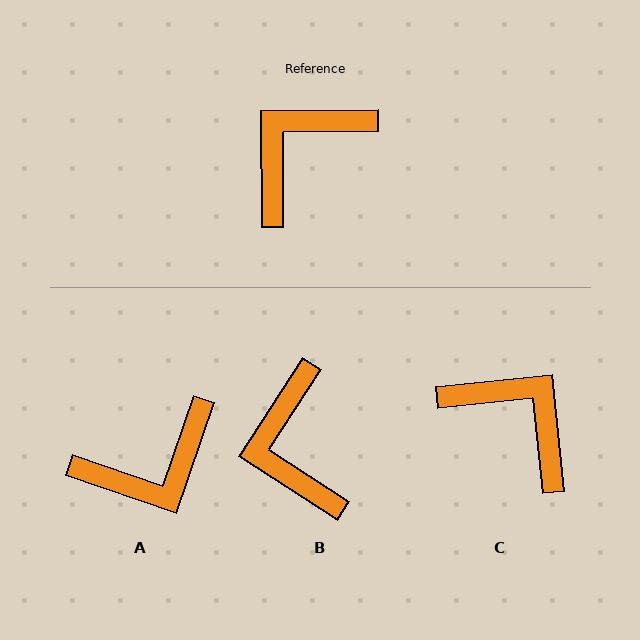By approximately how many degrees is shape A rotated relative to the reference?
Approximately 161 degrees counter-clockwise.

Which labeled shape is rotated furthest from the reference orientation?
A, about 161 degrees away.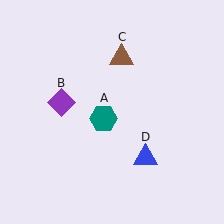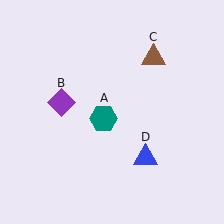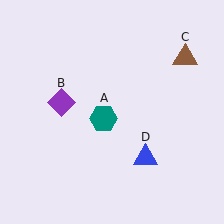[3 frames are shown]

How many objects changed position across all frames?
1 object changed position: brown triangle (object C).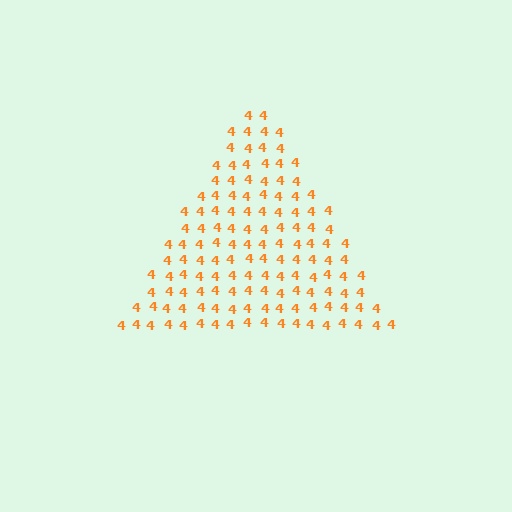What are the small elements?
The small elements are digit 4's.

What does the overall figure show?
The overall figure shows a triangle.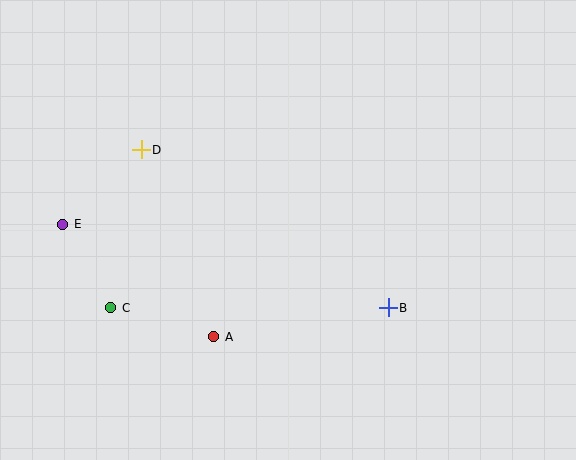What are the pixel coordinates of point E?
Point E is at (63, 224).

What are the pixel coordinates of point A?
Point A is at (214, 337).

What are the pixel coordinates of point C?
Point C is at (111, 308).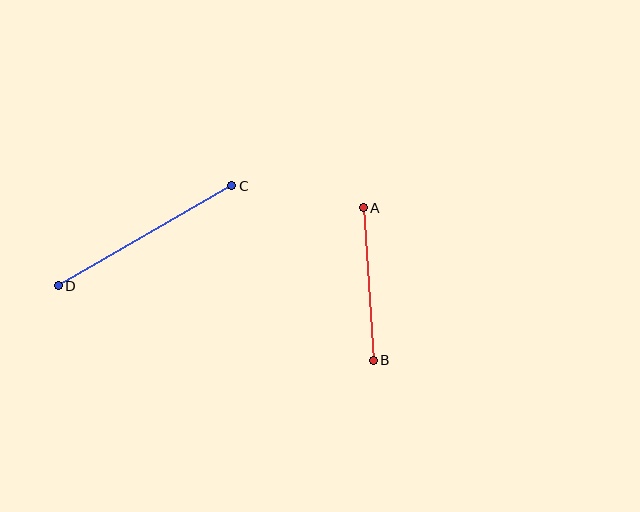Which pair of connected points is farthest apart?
Points C and D are farthest apart.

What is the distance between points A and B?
The distance is approximately 153 pixels.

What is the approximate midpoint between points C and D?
The midpoint is at approximately (145, 236) pixels.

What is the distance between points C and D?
The distance is approximately 200 pixels.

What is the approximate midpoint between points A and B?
The midpoint is at approximately (368, 284) pixels.